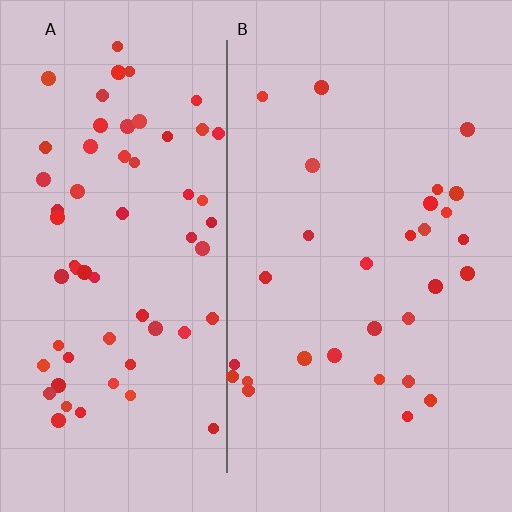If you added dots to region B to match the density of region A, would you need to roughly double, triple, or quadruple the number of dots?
Approximately double.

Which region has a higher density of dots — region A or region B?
A (the left).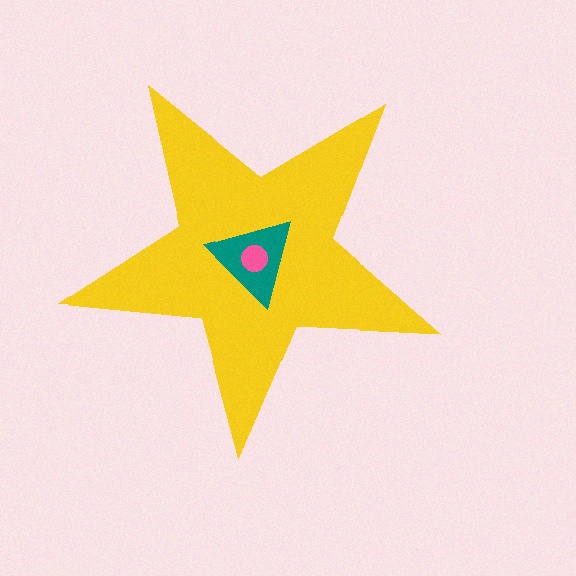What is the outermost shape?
The yellow star.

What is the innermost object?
The pink circle.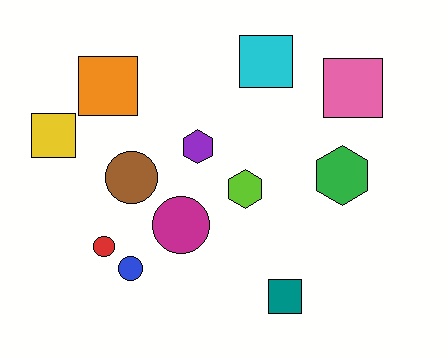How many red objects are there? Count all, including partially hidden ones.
There is 1 red object.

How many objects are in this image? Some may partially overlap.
There are 12 objects.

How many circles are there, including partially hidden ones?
There are 4 circles.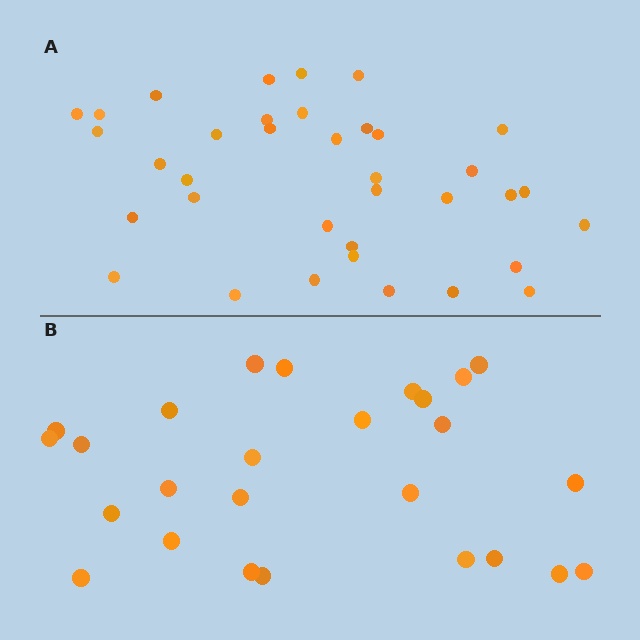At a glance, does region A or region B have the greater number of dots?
Region A (the top region) has more dots.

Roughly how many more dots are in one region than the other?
Region A has roughly 10 or so more dots than region B.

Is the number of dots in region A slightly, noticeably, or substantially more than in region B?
Region A has noticeably more, but not dramatically so. The ratio is roughly 1.4 to 1.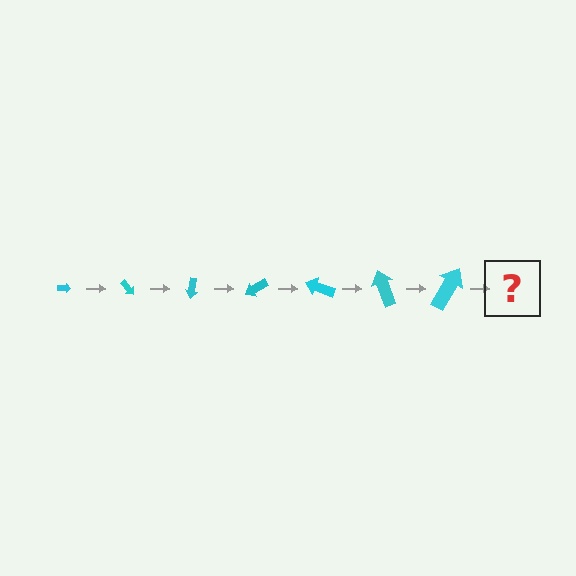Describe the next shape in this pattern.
It should be an arrow, larger than the previous one and rotated 350 degrees from the start.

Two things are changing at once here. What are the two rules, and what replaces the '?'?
The two rules are that the arrow grows larger each step and it rotates 50 degrees each step. The '?' should be an arrow, larger than the previous one and rotated 350 degrees from the start.